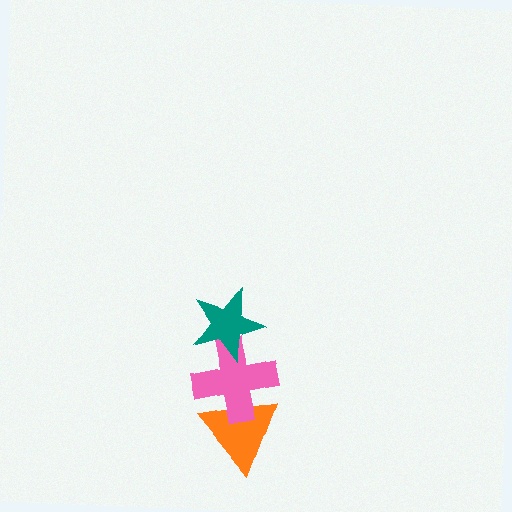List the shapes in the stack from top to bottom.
From top to bottom: the teal star, the pink cross, the orange triangle.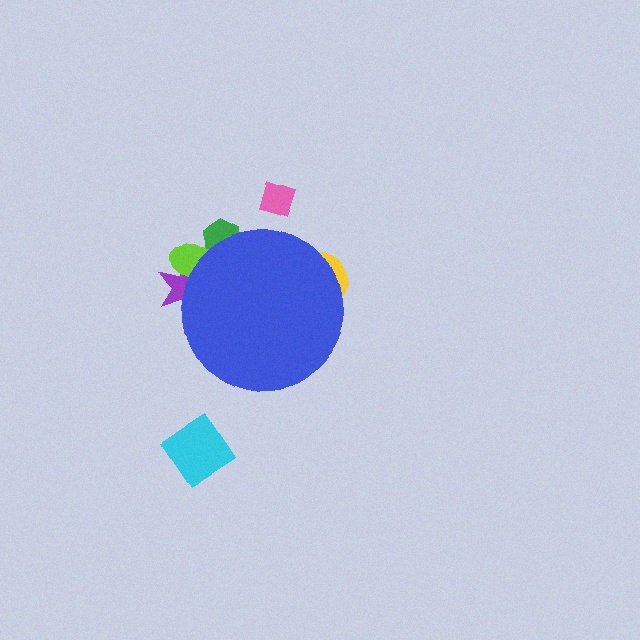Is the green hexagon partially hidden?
Yes, the green hexagon is partially hidden behind the blue circle.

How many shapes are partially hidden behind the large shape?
4 shapes are partially hidden.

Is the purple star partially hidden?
Yes, the purple star is partially hidden behind the blue circle.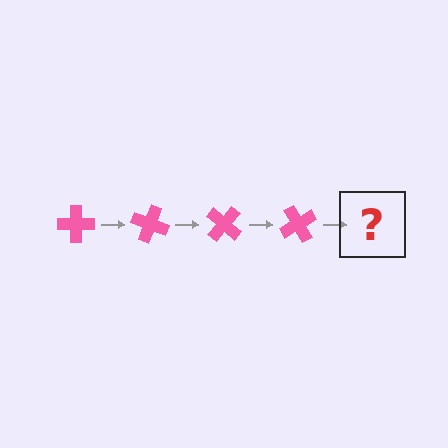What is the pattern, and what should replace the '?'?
The pattern is that the cross rotates 20 degrees each step. The '?' should be a pink cross rotated 80 degrees.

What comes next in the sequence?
The next element should be a pink cross rotated 80 degrees.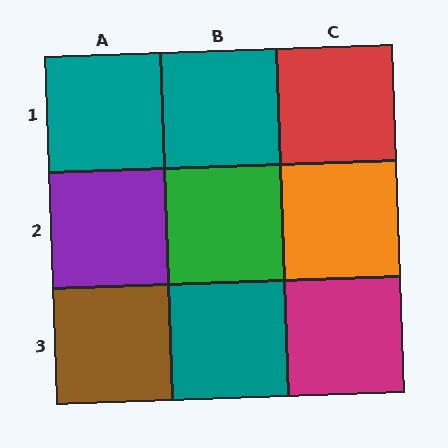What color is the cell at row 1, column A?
Teal.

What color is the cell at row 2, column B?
Green.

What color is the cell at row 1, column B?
Teal.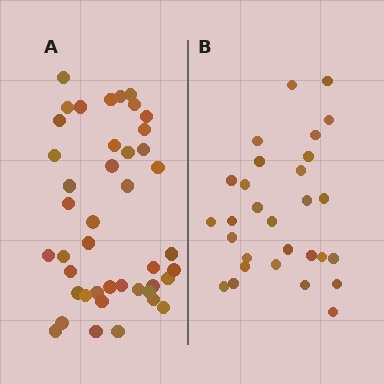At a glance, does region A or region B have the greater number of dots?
Region A (the left region) has more dots.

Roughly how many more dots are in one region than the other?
Region A has approximately 15 more dots than region B.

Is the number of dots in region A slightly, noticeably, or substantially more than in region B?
Region A has substantially more. The ratio is roughly 1.5 to 1.